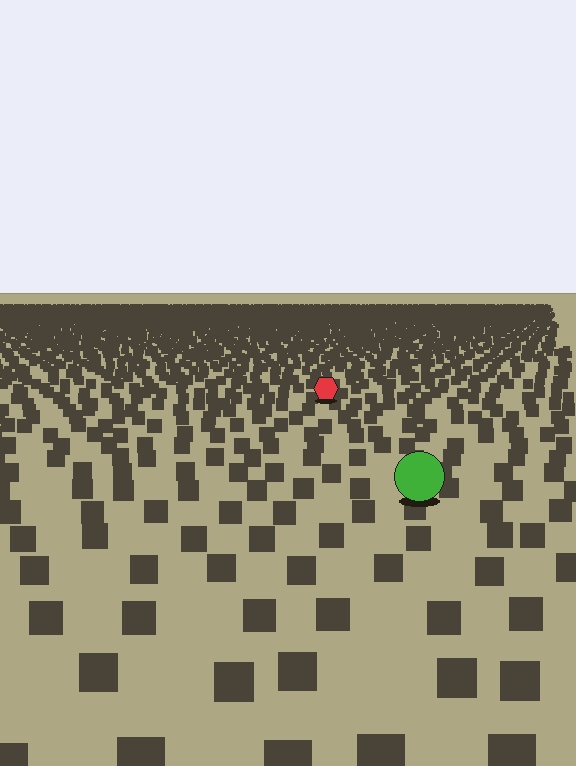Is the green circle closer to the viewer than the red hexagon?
Yes. The green circle is closer — you can tell from the texture gradient: the ground texture is coarser near it.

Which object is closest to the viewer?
The green circle is closest. The texture marks near it are larger and more spread out.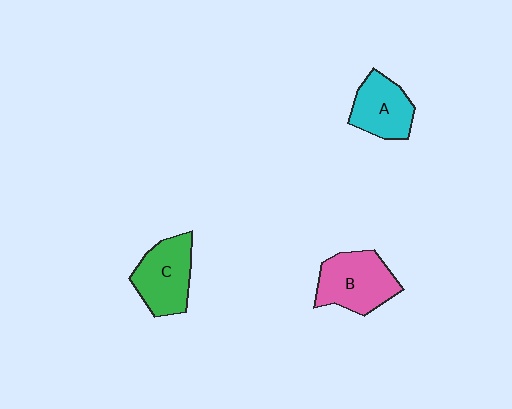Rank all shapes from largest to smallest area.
From largest to smallest: B (pink), C (green), A (cyan).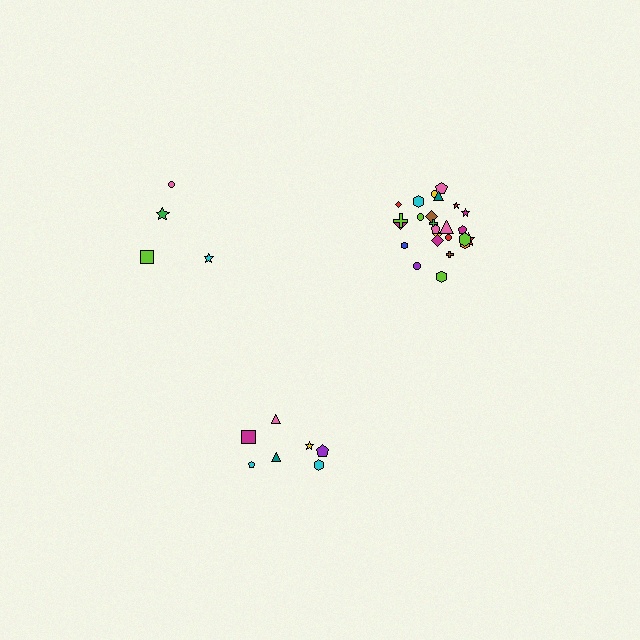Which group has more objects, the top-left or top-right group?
The top-right group.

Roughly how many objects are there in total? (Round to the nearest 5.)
Roughly 35 objects in total.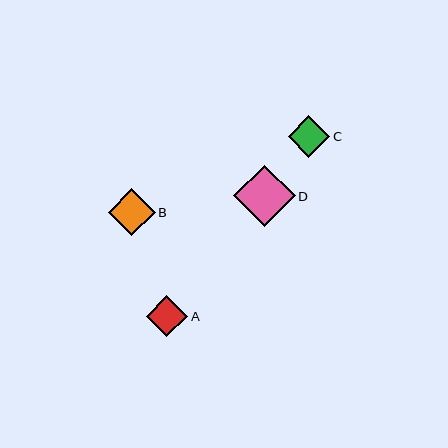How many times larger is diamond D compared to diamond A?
Diamond D is approximately 1.5 times the size of diamond A.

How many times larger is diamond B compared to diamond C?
Diamond B is approximately 1.1 times the size of diamond C.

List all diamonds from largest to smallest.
From largest to smallest: D, B, C, A.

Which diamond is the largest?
Diamond D is the largest with a size of approximately 61 pixels.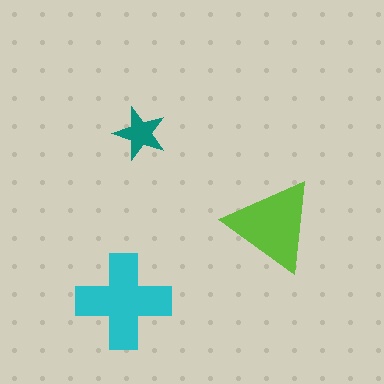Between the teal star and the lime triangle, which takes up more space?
The lime triangle.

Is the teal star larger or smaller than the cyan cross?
Smaller.